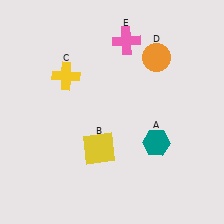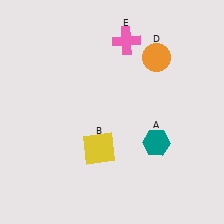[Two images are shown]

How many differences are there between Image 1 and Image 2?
There is 1 difference between the two images.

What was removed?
The yellow cross (C) was removed in Image 2.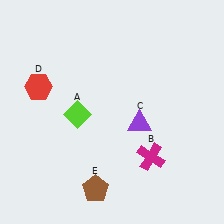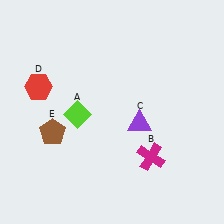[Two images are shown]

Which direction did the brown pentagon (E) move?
The brown pentagon (E) moved up.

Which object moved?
The brown pentagon (E) moved up.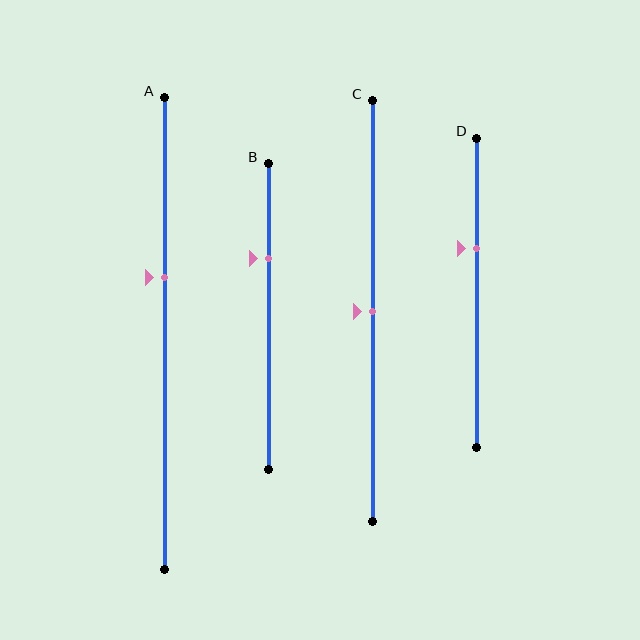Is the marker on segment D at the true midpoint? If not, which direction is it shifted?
No, the marker on segment D is shifted upward by about 14% of the segment length.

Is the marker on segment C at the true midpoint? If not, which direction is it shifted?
Yes, the marker on segment C is at the true midpoint.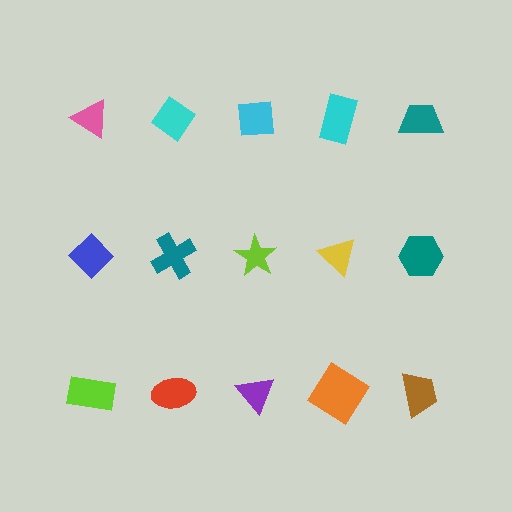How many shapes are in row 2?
5 shapes.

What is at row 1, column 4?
A cyan rectangle.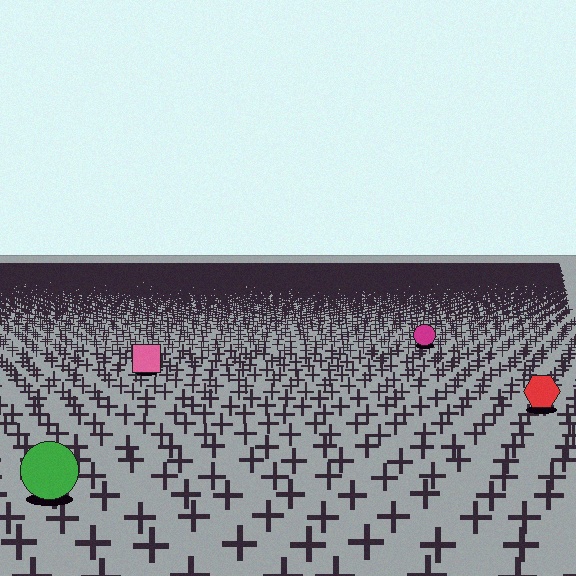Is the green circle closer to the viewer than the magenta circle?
Yes. The green circle is closer — you can tell from the texture gradient: the ground texture is coarser near it.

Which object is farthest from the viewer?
The magenta circle is farthest from the viewer. It appears smaller and the ground texture around it is denser.